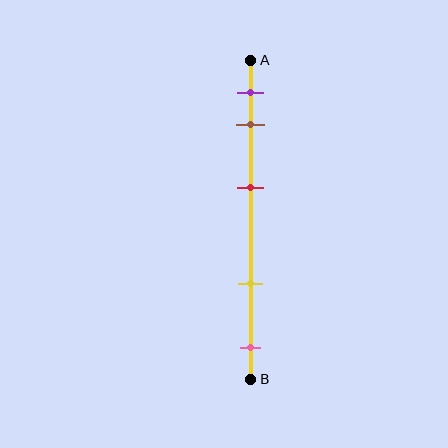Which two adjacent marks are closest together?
The purple and brown marks are the closest adjacent pair.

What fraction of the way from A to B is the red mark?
The red mark is approximately 40% (0.4) of the way from A to B.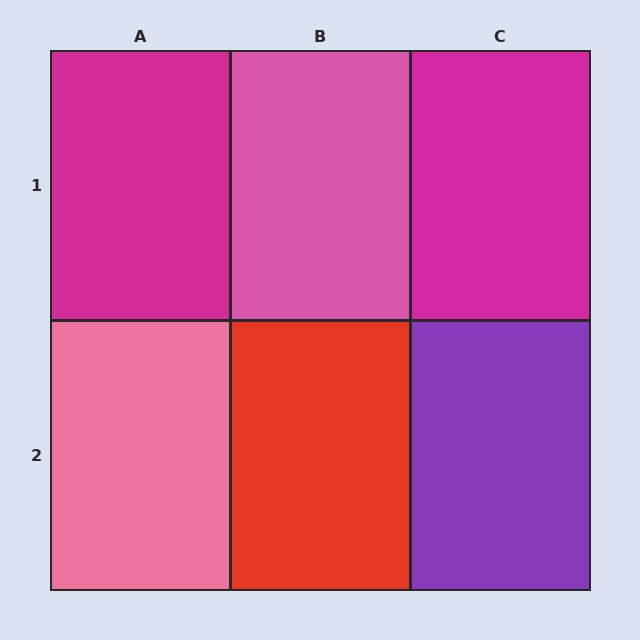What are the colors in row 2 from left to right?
Pink, red, purple.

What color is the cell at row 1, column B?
Pink.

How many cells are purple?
1 cell is purple.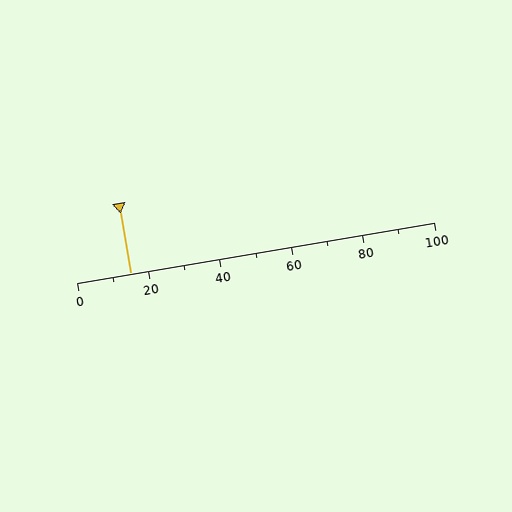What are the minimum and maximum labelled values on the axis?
The axis runs from 0 to 100.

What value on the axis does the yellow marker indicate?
The marker indicates approximately 15.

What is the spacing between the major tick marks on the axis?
The major ticks are spaced 20 apart.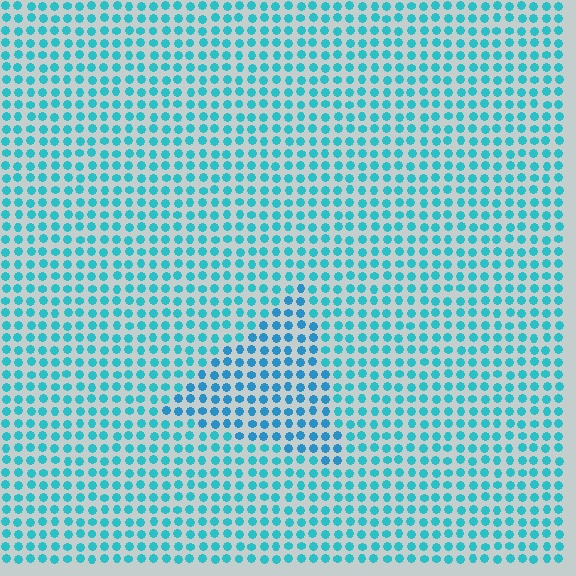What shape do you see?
I see a triangle.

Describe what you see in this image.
The image is filled with small cyan elements in a uniform arrangement. A triangle-shaped region is visible where the elements are tinted to a slightly different hue, forming a subtle color boundary.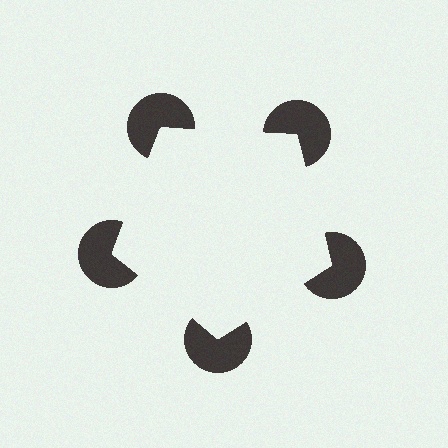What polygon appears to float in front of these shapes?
An illusory pentagon — its edges are inferred from the aligned wedge cuts in the pac-man discs, not physically drawn.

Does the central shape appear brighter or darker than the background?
It typically appears slightly brighter than the background, even though no actual brightness change is drawn.